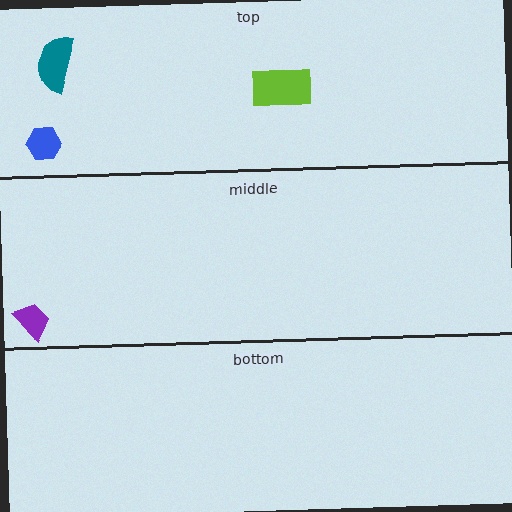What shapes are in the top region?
The teal semicircle, the blue hexagon, the lime rectangle.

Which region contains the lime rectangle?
The top region.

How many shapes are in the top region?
3.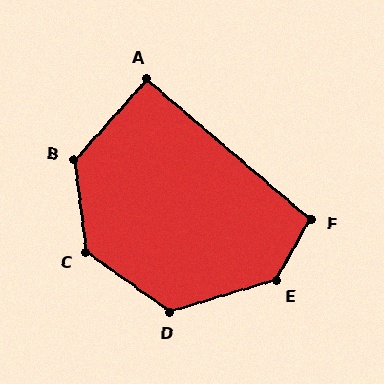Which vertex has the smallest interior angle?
A, at approximately 91 degrees.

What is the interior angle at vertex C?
Approximately 133 degrees (obtuse).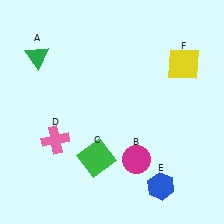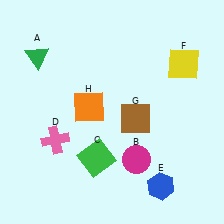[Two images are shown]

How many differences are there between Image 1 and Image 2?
There are 2 differences between the two images.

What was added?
A brown square (G), an orange square (H) were added in Image 2.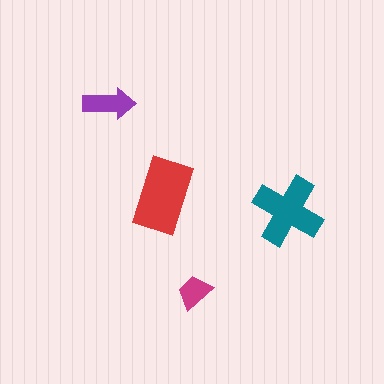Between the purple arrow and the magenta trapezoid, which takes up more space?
The purple arrow.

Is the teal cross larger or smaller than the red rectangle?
Smaller.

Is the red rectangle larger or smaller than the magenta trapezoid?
Larger.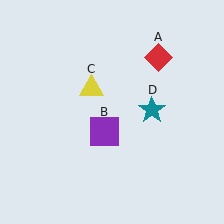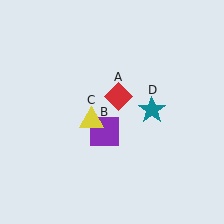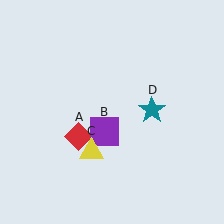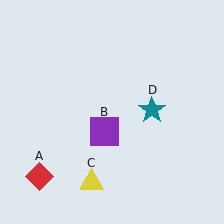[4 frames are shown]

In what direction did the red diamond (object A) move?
The red diamond (object A) moved down and to the left.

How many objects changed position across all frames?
2 objects changed position: red diamond (object A), yellow triangle (object C).